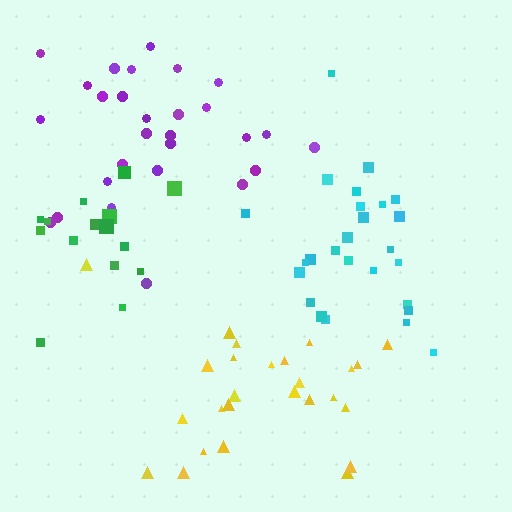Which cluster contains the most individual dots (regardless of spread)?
Purple (28).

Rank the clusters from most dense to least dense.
cyan, green, yellow, purple.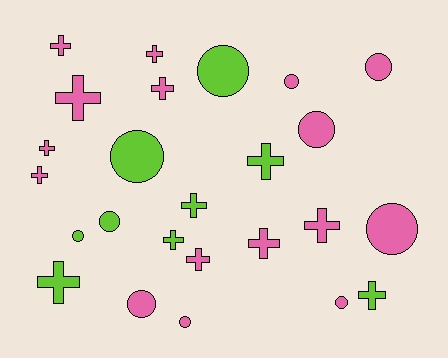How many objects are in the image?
There are 25 objects.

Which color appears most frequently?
Pink, with 16 objects.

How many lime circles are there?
There are 4 lime circles.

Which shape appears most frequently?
Cross, with 14 objects.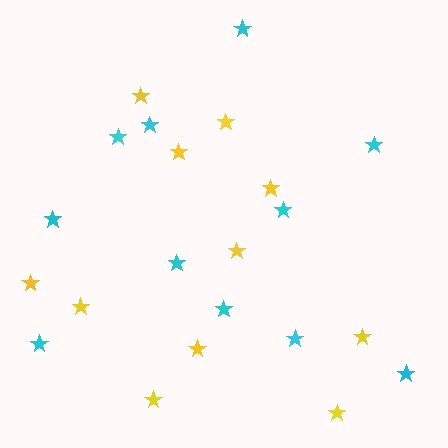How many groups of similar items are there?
There are 2 groups: one group of yellow stars (11) and one group of cyan stars (11).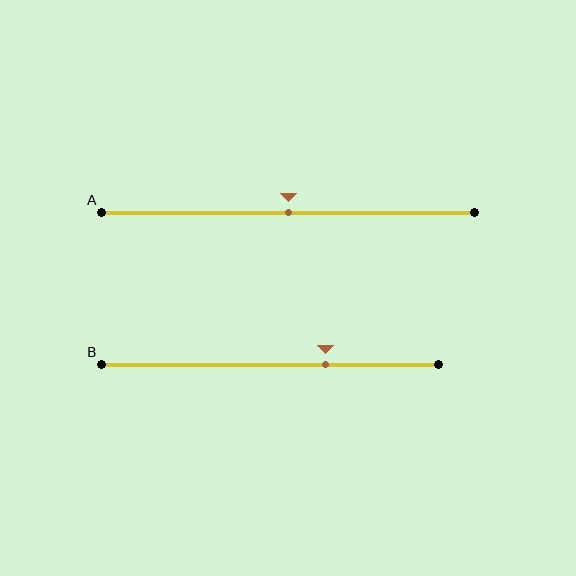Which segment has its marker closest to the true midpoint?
Segment A has its marker closest to the true midpoint.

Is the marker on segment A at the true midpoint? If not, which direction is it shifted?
Yes, the marker on segment A is at the true midpoint.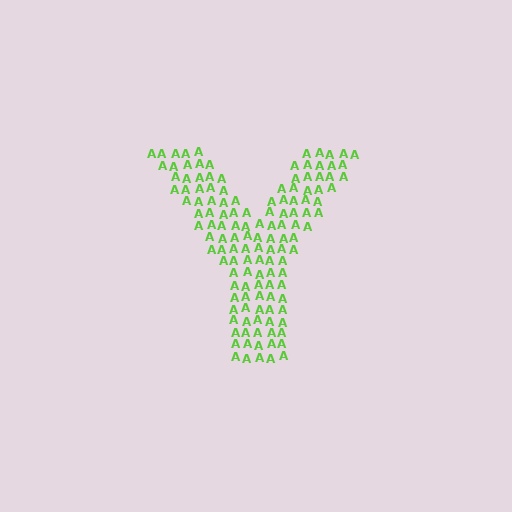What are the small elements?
The small elements are letter A's.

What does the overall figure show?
The overall figure shows the letter Y.